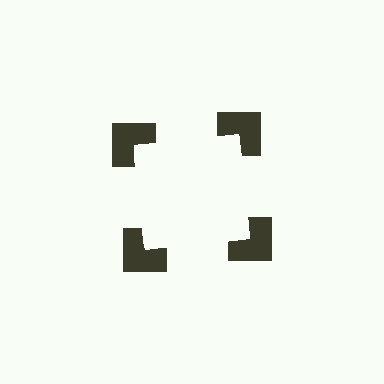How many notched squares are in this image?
There are 4 — one at each vertex of the illusory square.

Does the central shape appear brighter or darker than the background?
It typically appears slightly brighter than the background, even though no actual brightness change is drawn.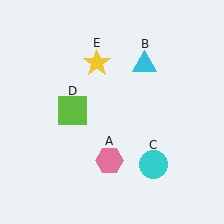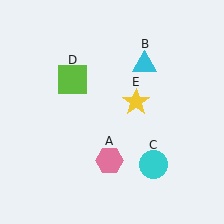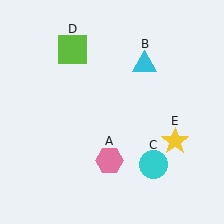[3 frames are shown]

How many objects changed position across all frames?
2 objects changed position: lime square (object D), yellow star (object E).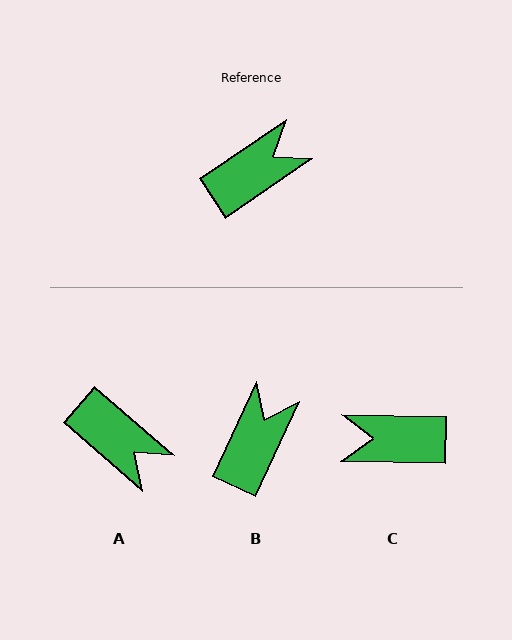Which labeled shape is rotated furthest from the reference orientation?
C, about 145 degrees away.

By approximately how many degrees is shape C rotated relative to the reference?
Approximately 145 degrees counter-clockwise.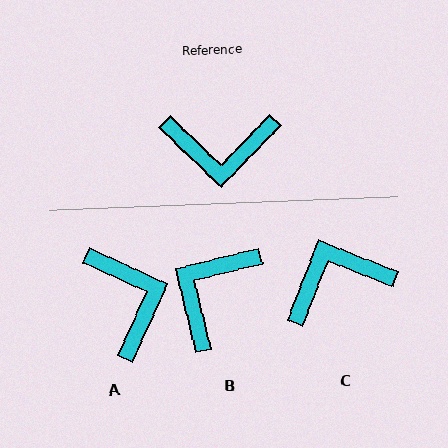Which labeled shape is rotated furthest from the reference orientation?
C, about 157 degrees away.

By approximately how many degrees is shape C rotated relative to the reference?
Approximately 157 degrees clockwise.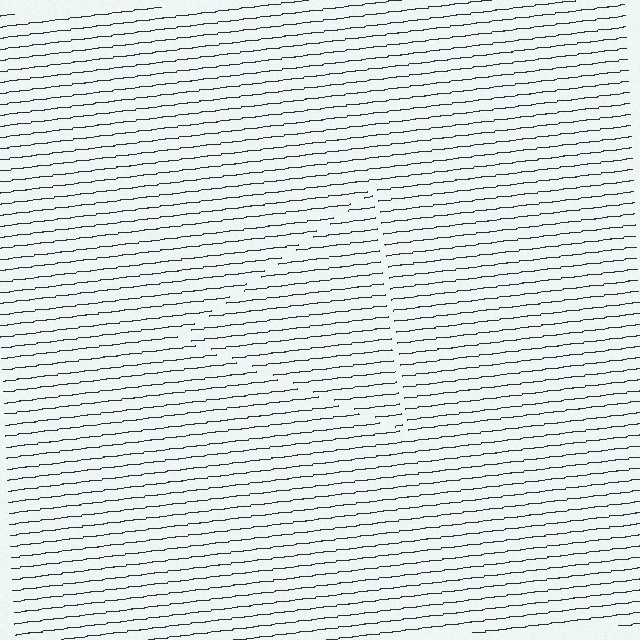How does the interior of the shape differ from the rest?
The interior of the shape contains the same grating, shifted by half a period — the contour is defined by the phase discontinuity where line-ends from the inner and outer gratings abut.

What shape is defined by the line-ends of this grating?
An illusory triangle. The interior of the shape contains the same grating, shifted by half a period — the contour is defined by the phase discontinuity where line-ends from the inner and outer gratings abut.